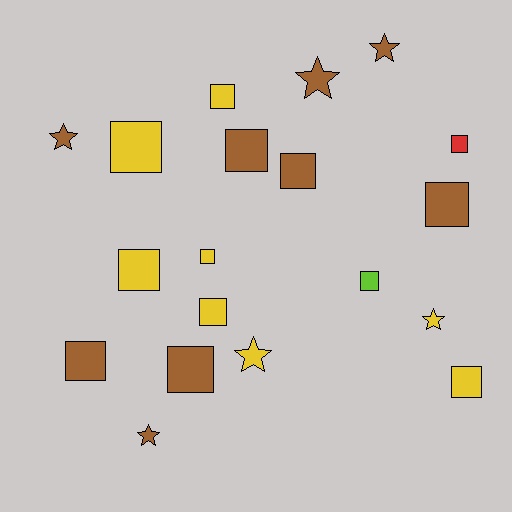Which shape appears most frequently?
Square, with 13 objects.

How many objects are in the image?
There are 19 objects.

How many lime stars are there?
There are no lime stars.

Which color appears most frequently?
Brown, with 9 objects.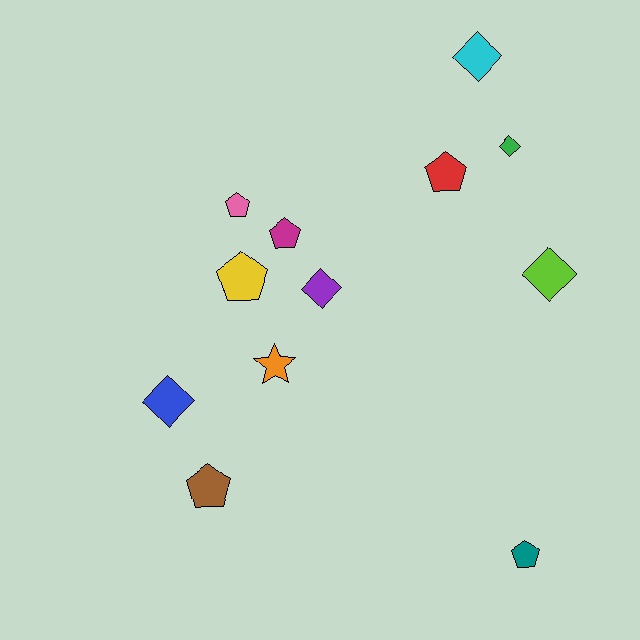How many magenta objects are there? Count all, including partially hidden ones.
There is 1 magenta object.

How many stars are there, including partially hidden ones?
There is 1 star.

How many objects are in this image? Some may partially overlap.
There are 12 objects.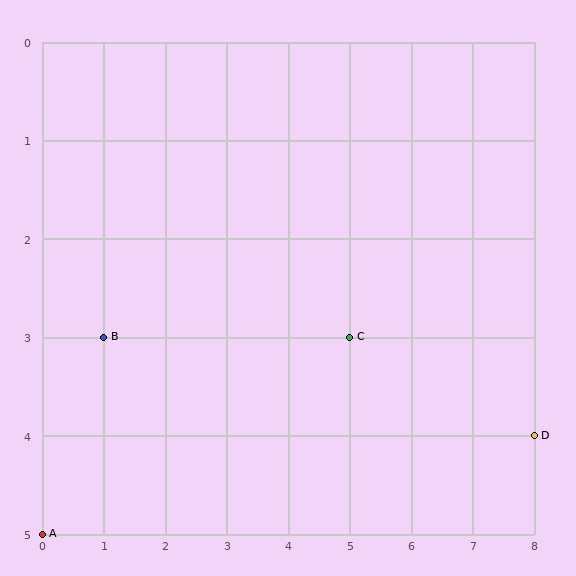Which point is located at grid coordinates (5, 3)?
Point C is at (5, 3).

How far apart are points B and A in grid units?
Points B and A are 1 column and 2 rows apart (about 2.2 grid units diagonally).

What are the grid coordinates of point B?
Point B is at grid coordinates (1, 3).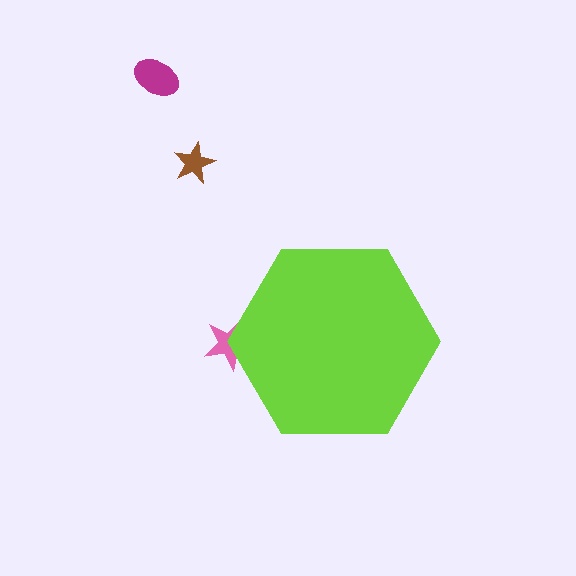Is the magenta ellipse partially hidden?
No, the magenta ellipse is fully visible.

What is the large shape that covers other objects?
A lime hexagon.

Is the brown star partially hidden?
No, the brown star is fully visible.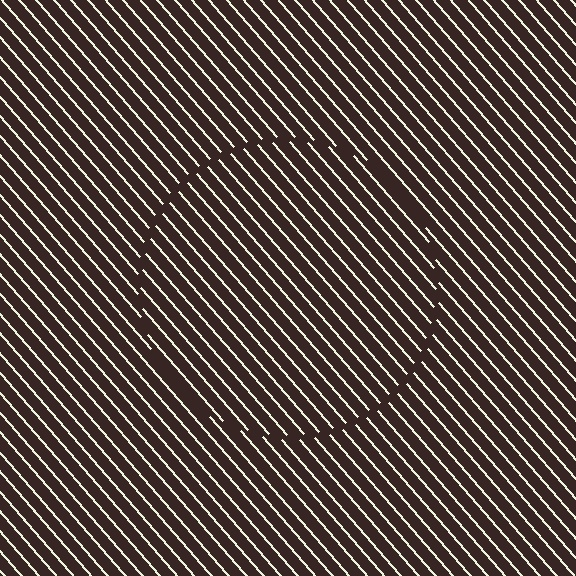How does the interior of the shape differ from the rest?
The interior of the shape contains the same grating, shifted by half a period — the contour is defined by the phase discontinuity where line-ends from the inner and outer gratings abut.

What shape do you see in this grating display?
An illusory circle. The interior of the shape contains the same grating, shifted by half a period — the contour is defined by the phase discontinuity where line-ends from the inner and outer gratings abut.